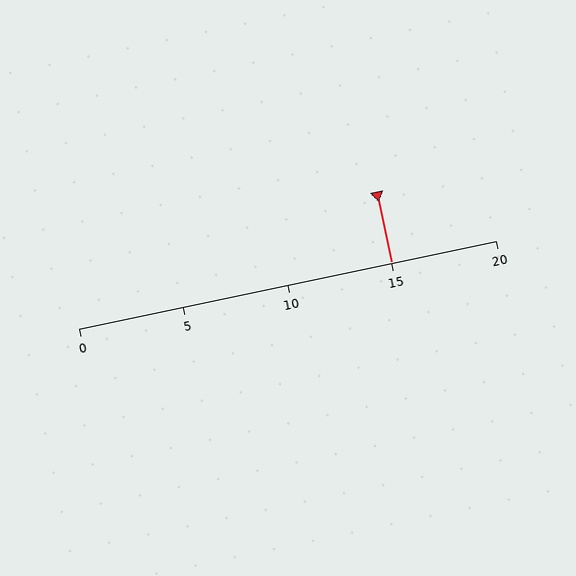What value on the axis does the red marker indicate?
The marker indicates approximately 15.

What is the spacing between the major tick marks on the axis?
The major ticks are spaced 5 apart.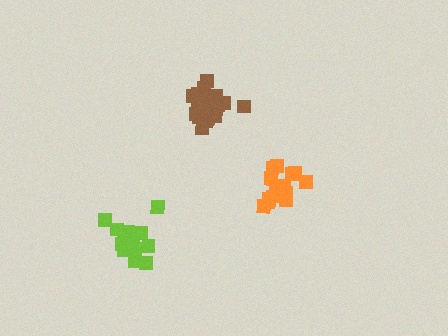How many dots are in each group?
Group 1: 17 dots, Group 2: 15 dots, Group 3: 20 dots (52 total).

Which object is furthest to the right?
The orange cluster is rightmost.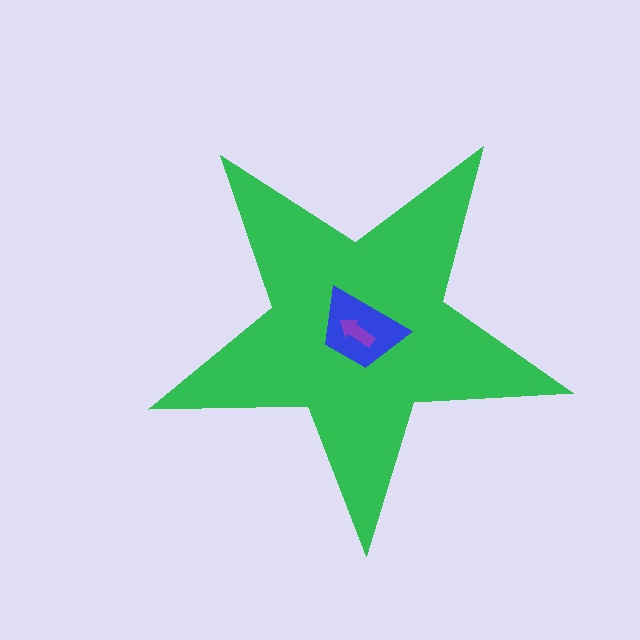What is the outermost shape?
The green star.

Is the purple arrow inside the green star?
Yes.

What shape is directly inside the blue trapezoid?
The purple arrow.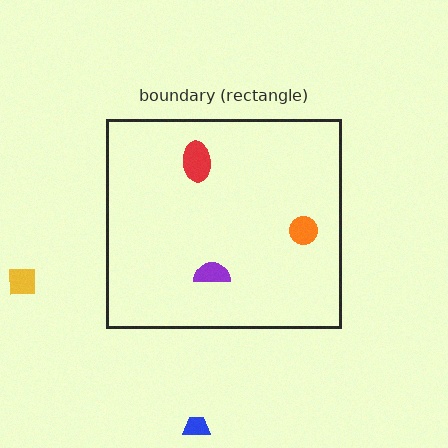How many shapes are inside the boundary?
3 inside, 2 outside.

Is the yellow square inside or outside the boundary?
Outside.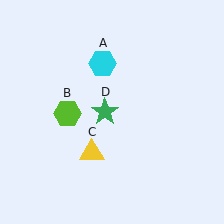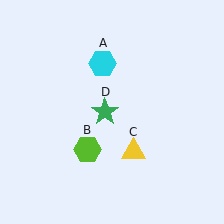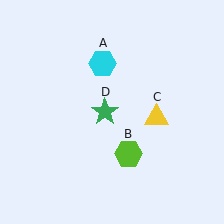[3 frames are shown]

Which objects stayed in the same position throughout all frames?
Cyan hexagon (object A) and green star (object D) remained stationary.